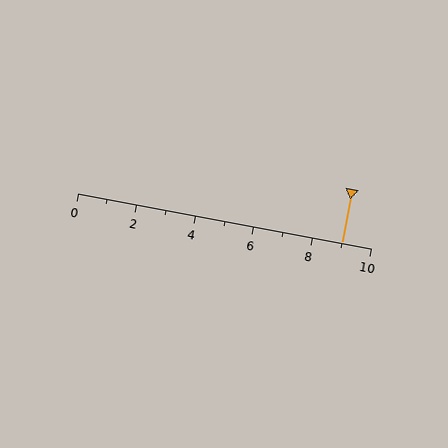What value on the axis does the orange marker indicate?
The marker indicates approximately 9.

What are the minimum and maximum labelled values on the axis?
The axis runs from 0 to 10.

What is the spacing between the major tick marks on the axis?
The major ticks are spaced 2 apart.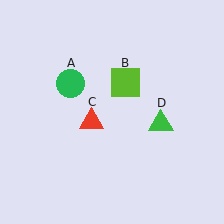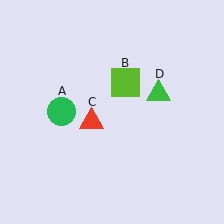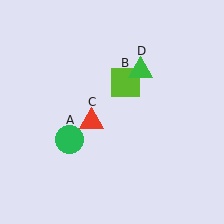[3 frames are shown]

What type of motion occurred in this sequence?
The green circle (object A), green triangle (object D) rotated counterclockwise around the center of the scene.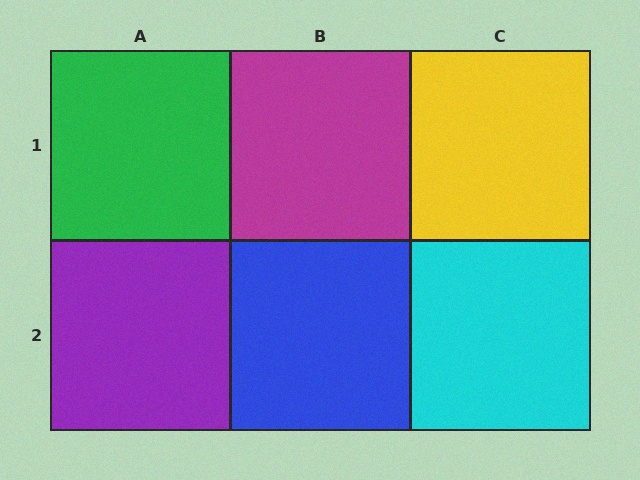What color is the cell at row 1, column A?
Green.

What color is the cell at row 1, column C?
Yellow.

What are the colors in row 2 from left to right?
Purple, blue, cyan.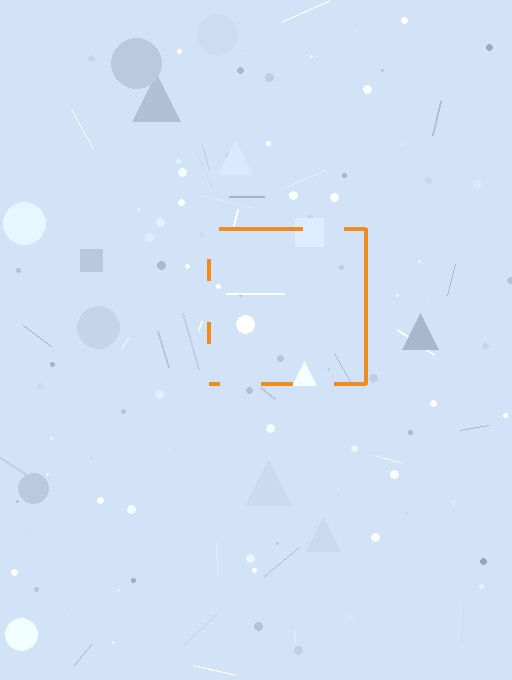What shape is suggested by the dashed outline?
The dashed outline suggests a square.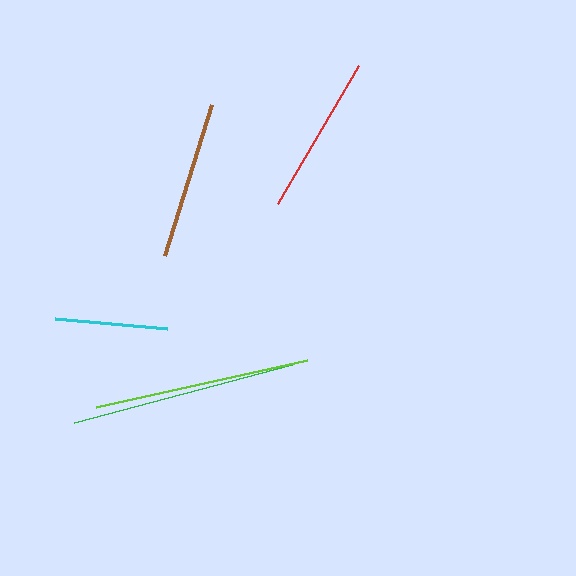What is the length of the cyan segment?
The cyan segment is approximately 113 pixels long.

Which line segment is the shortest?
The cyan line is the shortest at approximately 113 pixels.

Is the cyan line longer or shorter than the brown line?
The brown line is longer than the cyan line.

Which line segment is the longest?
The green line is the longest at approximately 226 pixels.